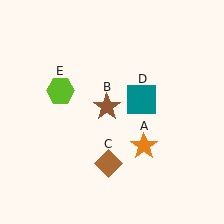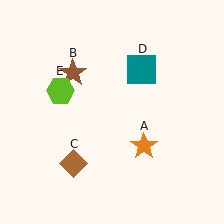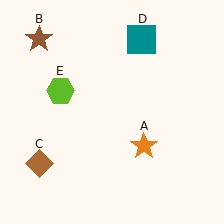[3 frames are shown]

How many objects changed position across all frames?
3 objects changed position: brown star (object B), brown diamond (object C), teal square (object D).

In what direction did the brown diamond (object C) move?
The brown diamond (object C) moved left.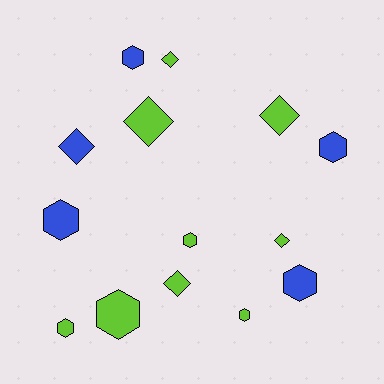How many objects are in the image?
There are 14 objects.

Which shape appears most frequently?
Hexagon, with 8 objects.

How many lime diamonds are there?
There are 5 lime diamonds.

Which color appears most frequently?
Lime, with 9 objects.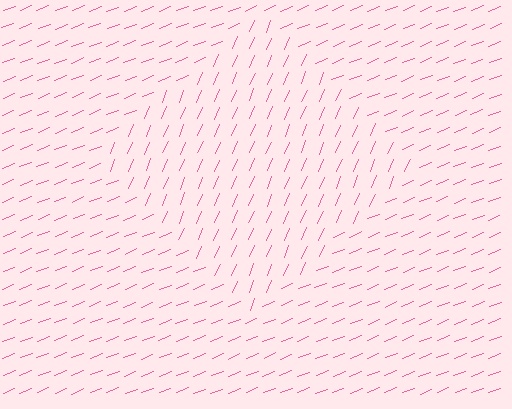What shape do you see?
I see a diamond.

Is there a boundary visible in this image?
Yes, there is a texture boundary formed by a change in line orientation.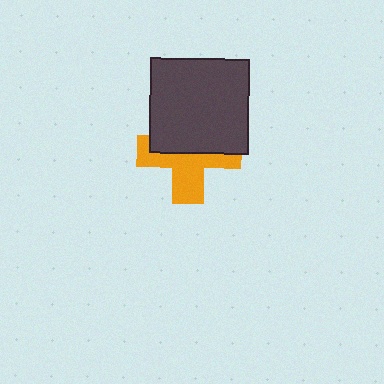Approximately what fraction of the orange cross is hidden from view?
Roughly 50% of the orange cross is hidden behind the dark gray rectangle.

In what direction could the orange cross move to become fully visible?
The orange cross could move down. That would shift it out from behind the dark gray rectangle entirely.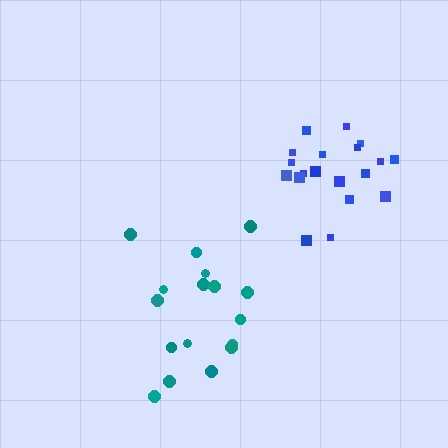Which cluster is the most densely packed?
Teal.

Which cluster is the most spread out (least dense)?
Blue.